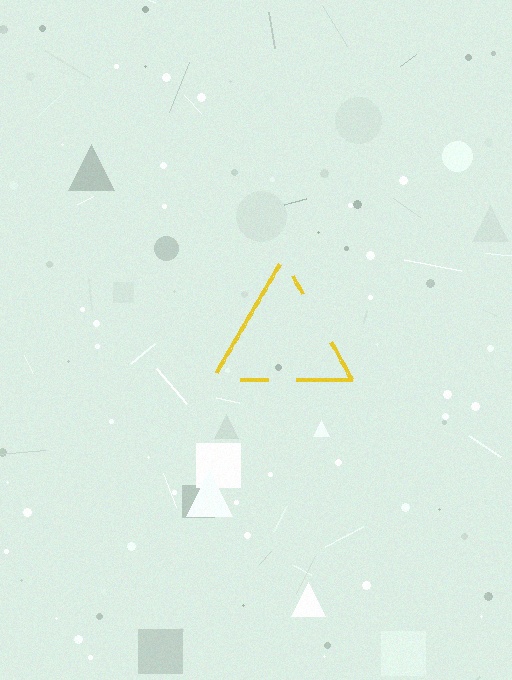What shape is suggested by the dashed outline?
The dashed outline suggests a triangle.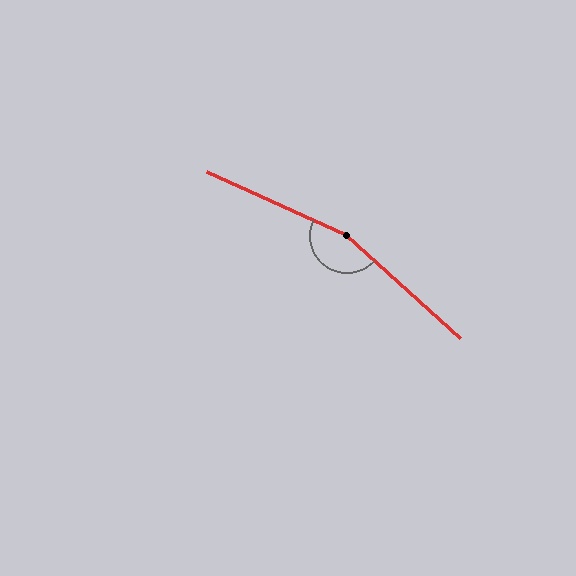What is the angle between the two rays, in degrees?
Approximately 163 degrees.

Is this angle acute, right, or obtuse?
It is obtuse.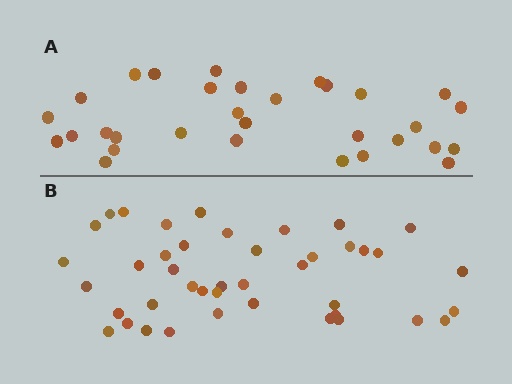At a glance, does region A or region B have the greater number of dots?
Region B (the bottom region) has more dots.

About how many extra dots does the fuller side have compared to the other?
Region B has roughly 12 or so more dots than region A.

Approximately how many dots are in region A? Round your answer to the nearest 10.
About 30 dots. (The exact count is 31, which rounds to 30.)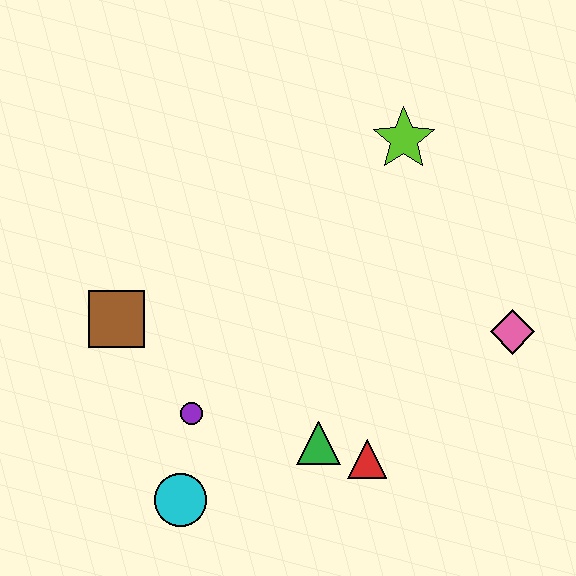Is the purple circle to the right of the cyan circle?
Yes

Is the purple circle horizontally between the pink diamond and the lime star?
No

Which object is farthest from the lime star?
The cyan circle is farthest from the lime star.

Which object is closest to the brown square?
The purple circle is closest to the brown square.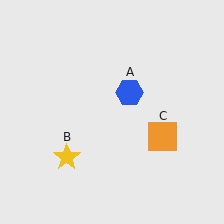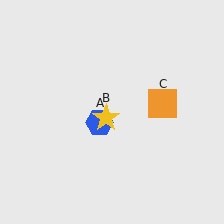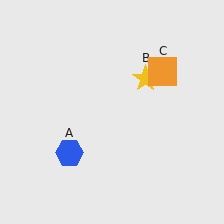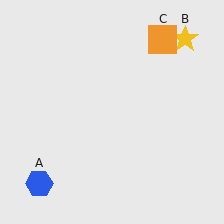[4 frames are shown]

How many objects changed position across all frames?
3 objects changed position: blue hexagon (object A), yellow star (object B), orange square (object C).